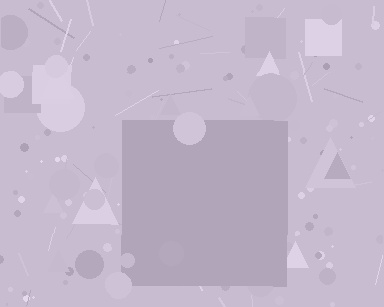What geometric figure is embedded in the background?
A square is embedded in the background.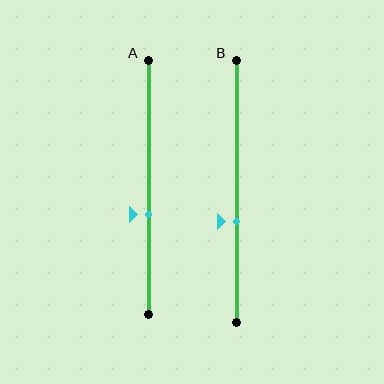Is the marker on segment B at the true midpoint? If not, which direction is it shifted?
No, the marker on segment B is shifted downward by about 11% of the segment length.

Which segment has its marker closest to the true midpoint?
Segment A has its marker closest to the true midpoint.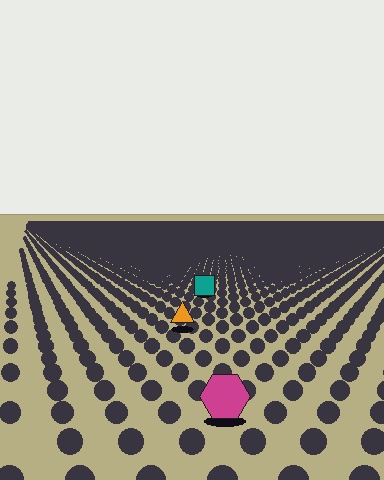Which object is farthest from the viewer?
The teal square is farthest from the viewer. It appears smaller and the ground texture around it is denser.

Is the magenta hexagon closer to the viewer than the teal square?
Yes. The magenta hexagon is closer — you can tell from the texture gradient: the ground texture is coarser near it.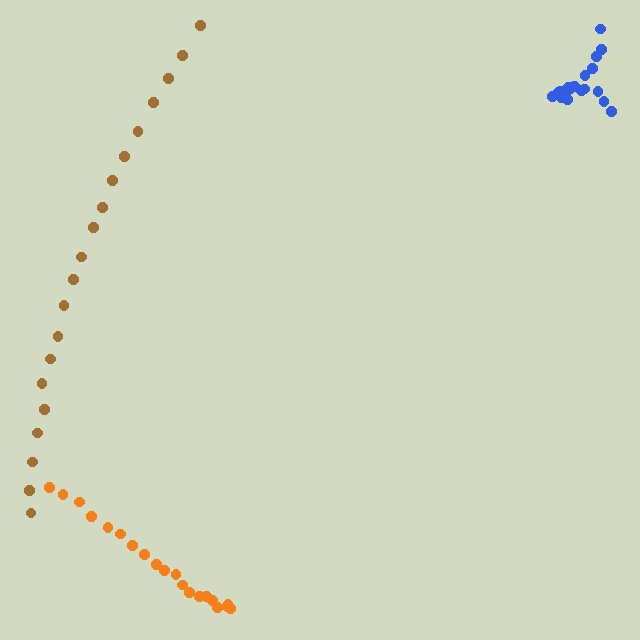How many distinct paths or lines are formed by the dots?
There are 3 distinct paths.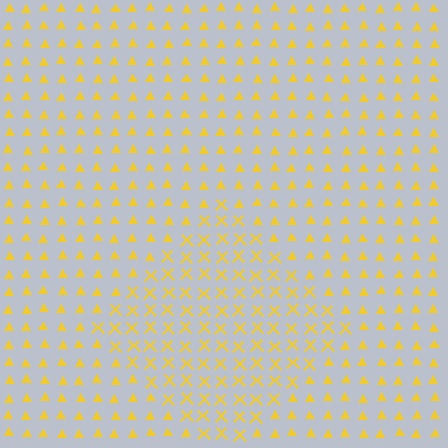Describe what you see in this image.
The image is filled with small yellow elements arranged in a uniform grid. A diamond-shaped region contains X marks, while the surrounding area contains triangles. The boundary is defined purely by the change in element shape.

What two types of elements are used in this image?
The image uses X marks inside the diamond region and triangles outside it.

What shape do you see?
I see a diamond.